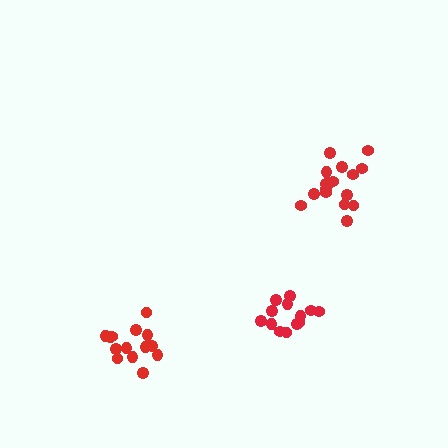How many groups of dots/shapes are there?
There are 3 groups.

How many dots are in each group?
Group 1: 13 dots, Group 2: 14 dots, Group 3: 17 dots (44 total).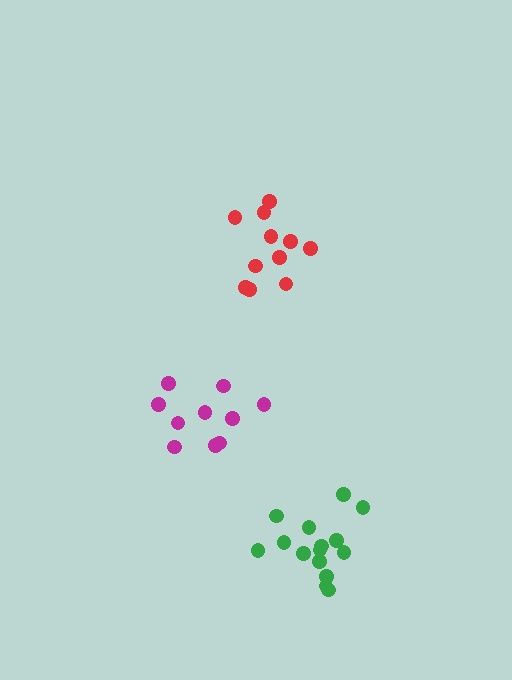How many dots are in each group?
Group 1: 15 dots, Group 2: 11 dots, Group 3: 10 dots (36 total).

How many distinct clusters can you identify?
There are 3 distinct clusters.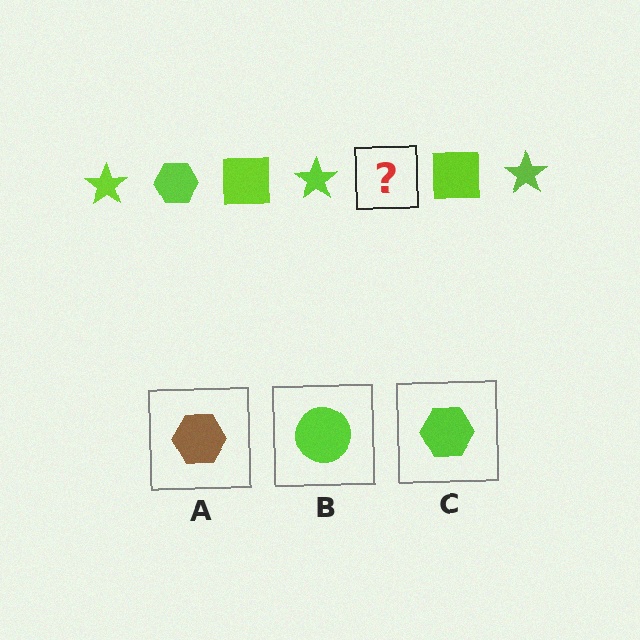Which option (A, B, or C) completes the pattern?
C.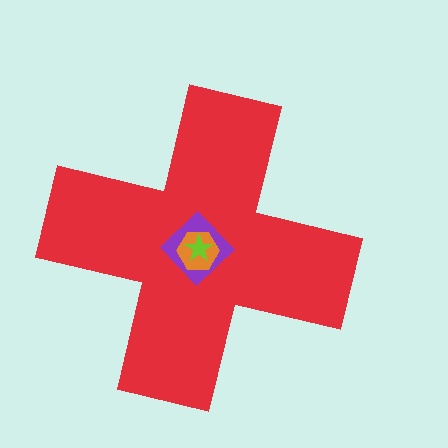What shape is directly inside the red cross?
The purple diamond.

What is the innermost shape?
The lime star.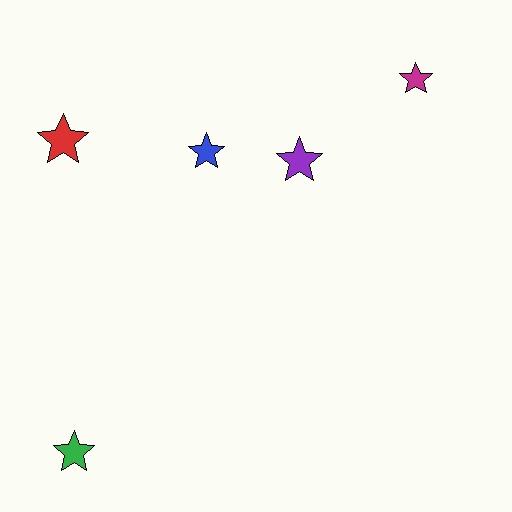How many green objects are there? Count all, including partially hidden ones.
There is 1 green object.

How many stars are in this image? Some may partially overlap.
There are 5 stars.